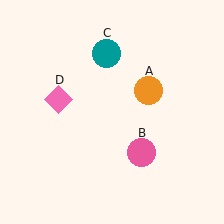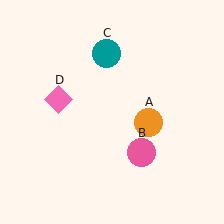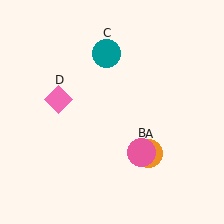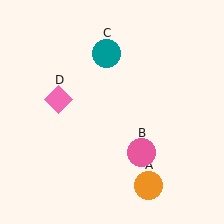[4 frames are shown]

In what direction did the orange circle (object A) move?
The orange circle (object A) moved down.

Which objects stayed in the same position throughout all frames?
Pink circle (object B) and teal circle (object C) and pink diamond (object D) remained stationary.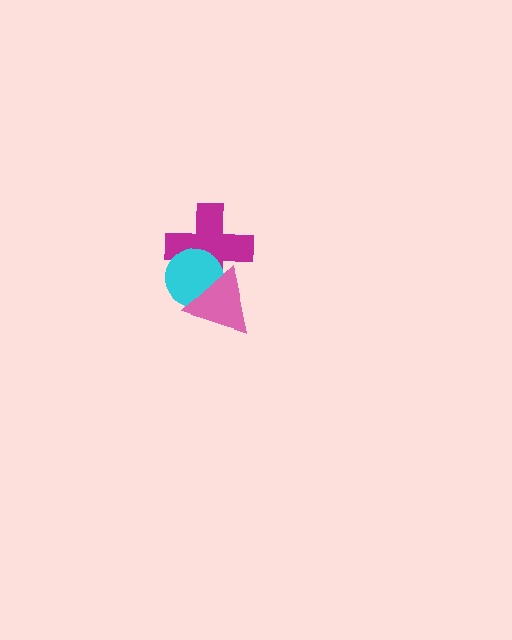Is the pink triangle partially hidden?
No, no other shape covers it.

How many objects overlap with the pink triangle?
2 objects overlap with the pink triangle.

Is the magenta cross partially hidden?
Yes, it is partially covered by another shape.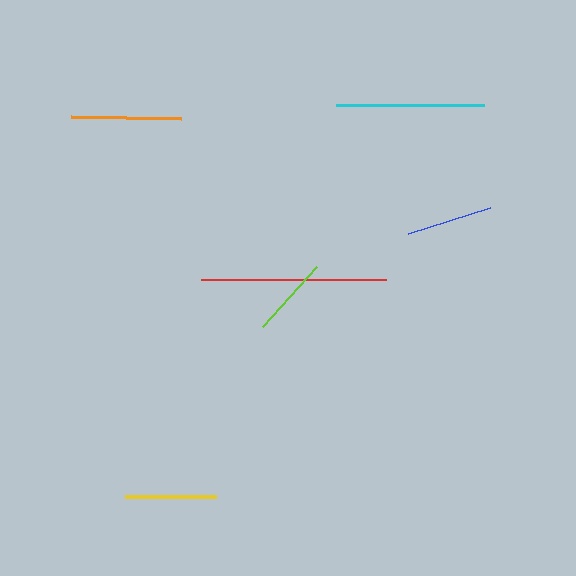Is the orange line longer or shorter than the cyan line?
The cyan line is longer than the orange line.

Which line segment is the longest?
The red line is the longest at approximately 185 pixels.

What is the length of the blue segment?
The blue segment is approximately 86 pixels long.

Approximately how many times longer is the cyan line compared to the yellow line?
The cyan line is approximately 1.6 times the length of the yellow line.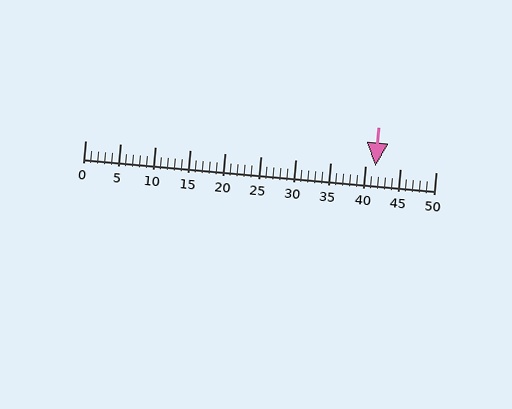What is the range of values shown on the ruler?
The ruler shows values from 0 to 50.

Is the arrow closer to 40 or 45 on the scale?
The arrow is closer to 40.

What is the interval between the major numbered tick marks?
The major tick marks are spaced 5 units apart.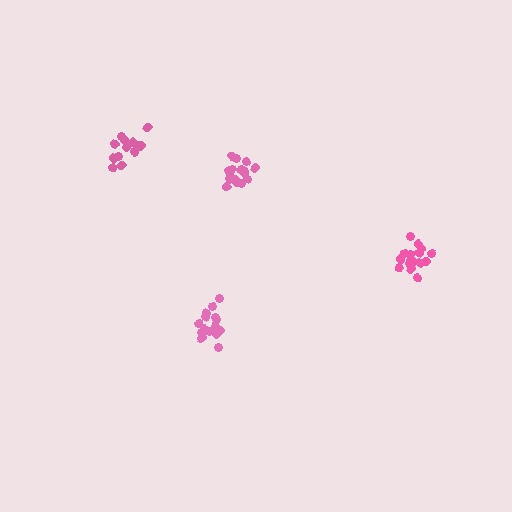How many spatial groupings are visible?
There are 4 spatial groupings.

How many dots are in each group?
Group 1: 13 dots, Group 2: 15 dots, Group 3: 16 dots, Group 4: 16 dots (60 total).